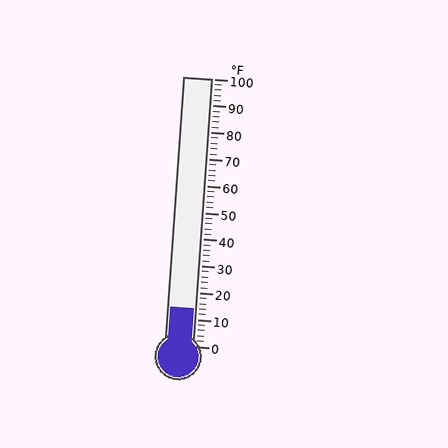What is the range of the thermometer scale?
The thermometer scale ranges from 0°F to 100°F.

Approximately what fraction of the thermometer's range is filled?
The thermometer is filled to approximately 15% of its range.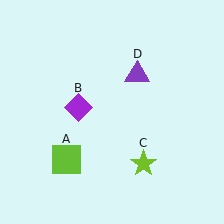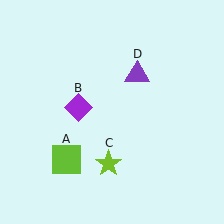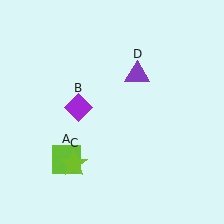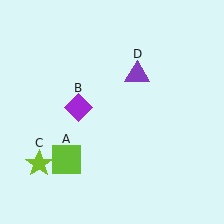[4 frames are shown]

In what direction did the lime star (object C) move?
The lime star (object C) moved left.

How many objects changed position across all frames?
1 object changed position: lime star (object C).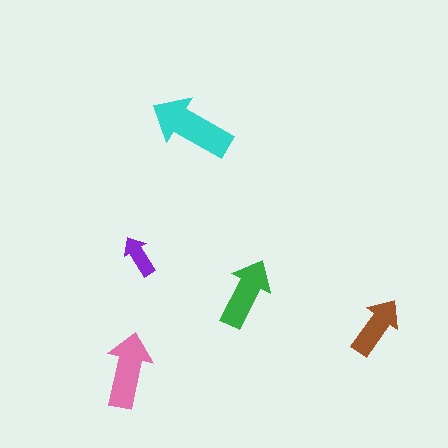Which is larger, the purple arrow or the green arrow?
The green one.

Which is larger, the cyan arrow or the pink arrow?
The cyan one.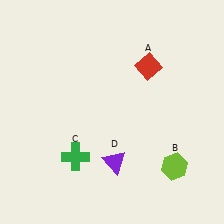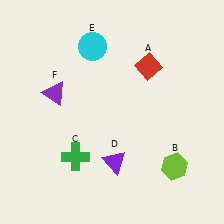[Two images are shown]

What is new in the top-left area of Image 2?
A purple triangle (F) was added in the top-left area of Image 2.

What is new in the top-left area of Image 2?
A cyan circle (E) was added in the top-left area of Image 2.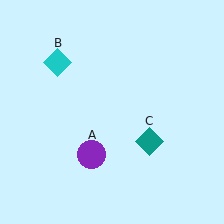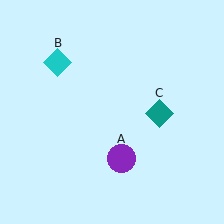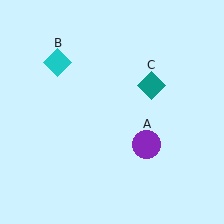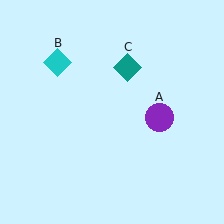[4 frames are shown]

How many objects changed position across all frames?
2 objects changed position: purple circle (object A), teal diamond (object C).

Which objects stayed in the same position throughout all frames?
Cyan diamond (object B) remained stationary.